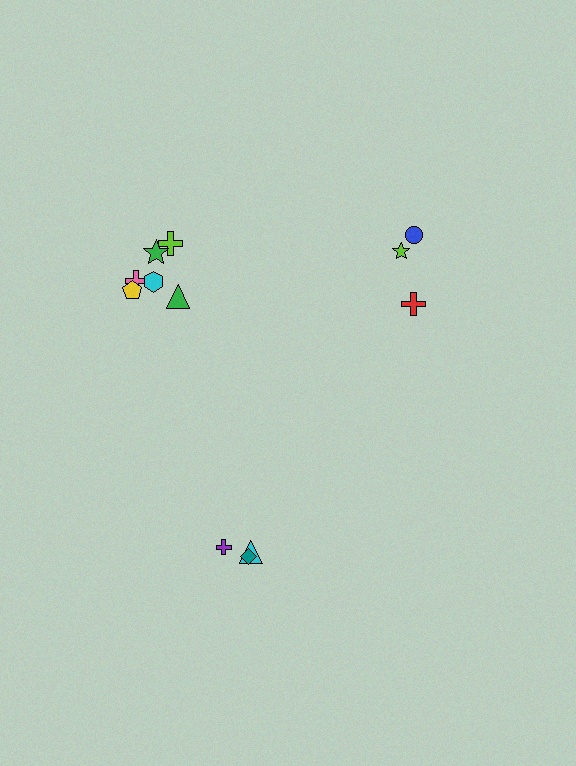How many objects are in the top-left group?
There are 6 objects.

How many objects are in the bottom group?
There are 3 objects.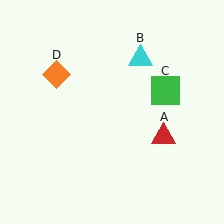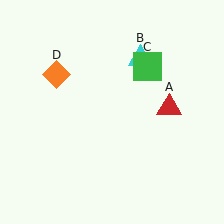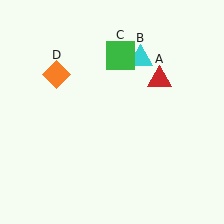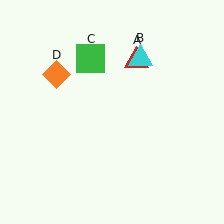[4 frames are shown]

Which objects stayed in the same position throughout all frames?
Cyan triangle (object B) and orange diamond (object D) remained stationary.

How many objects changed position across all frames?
2 objects changed position: red triangle (object A), green square (object C).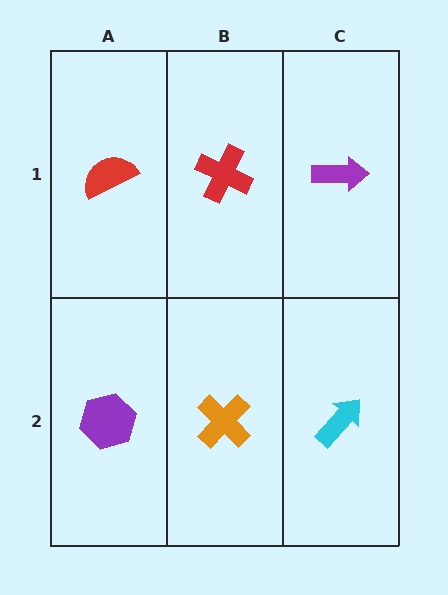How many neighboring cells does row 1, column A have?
2.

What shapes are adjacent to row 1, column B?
An orange cross (row 2, column B), a red semicircle (row 1, column A), a purple arrow (row 1, column C).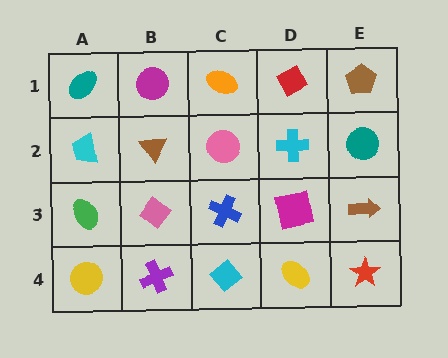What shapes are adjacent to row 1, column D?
A cyan cross (row 2, column D), an orange ellipse (row 1, column C), a brown pentagon (row 1, column E).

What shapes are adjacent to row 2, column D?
A red diamond (row 1, column D), a magenta square (row 3, column D), a pink circle (row 2, column C), a teal circle (row 2, column E).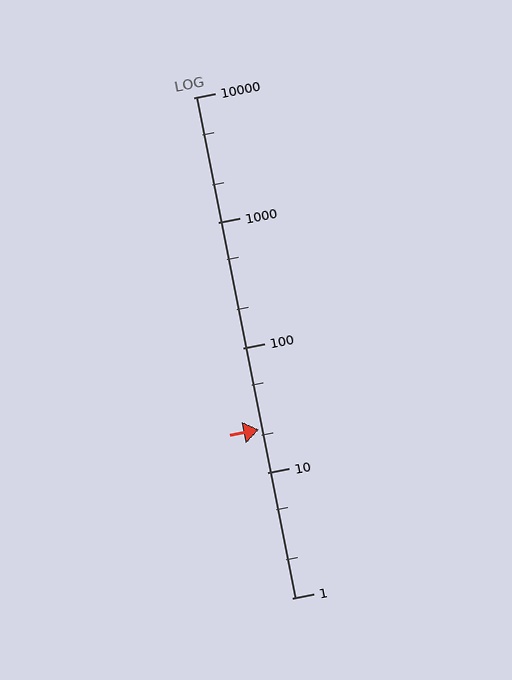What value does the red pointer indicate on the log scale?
The pointer indicates approximately 22.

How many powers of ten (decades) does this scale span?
The scale spans 4 decades, from 1 to 10000.